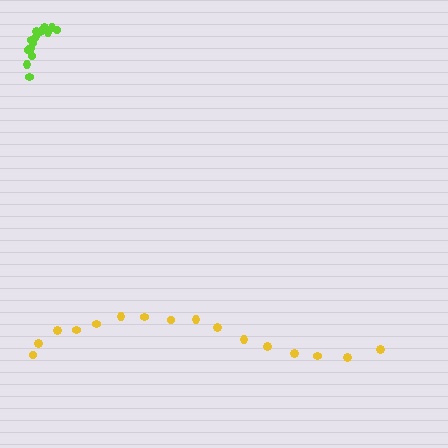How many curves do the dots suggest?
There are 2 distinct paths.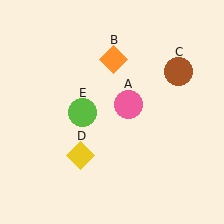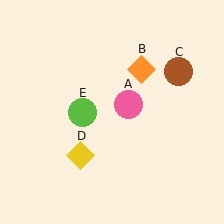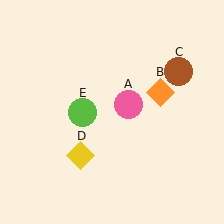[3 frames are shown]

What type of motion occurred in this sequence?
The orange diamond (object B) rotated clockwise around the center of the scene.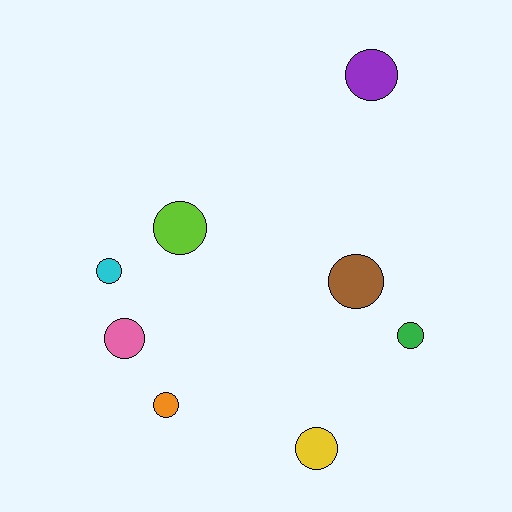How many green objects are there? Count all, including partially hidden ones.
There is 1 green object.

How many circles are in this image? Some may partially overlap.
There are 8 circles.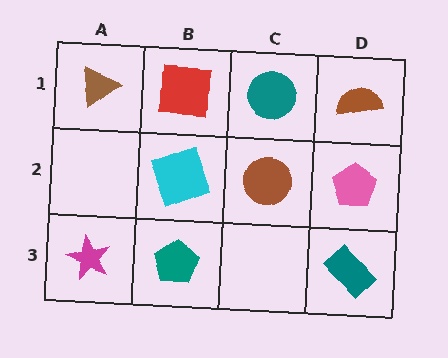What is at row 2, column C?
A brown circle.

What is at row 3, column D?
A teal rectangle.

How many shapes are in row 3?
3 shapes.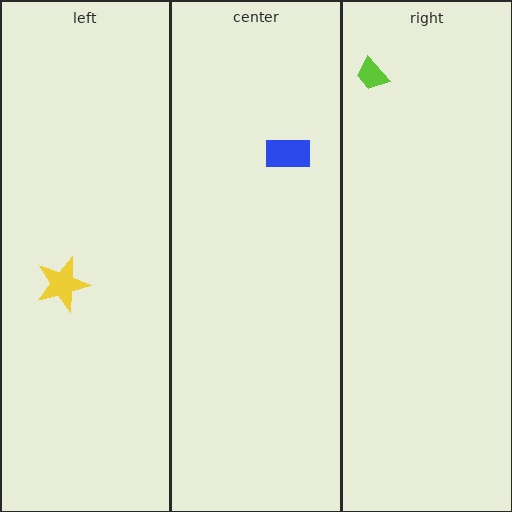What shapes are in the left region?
The yellow star.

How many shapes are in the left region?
1.